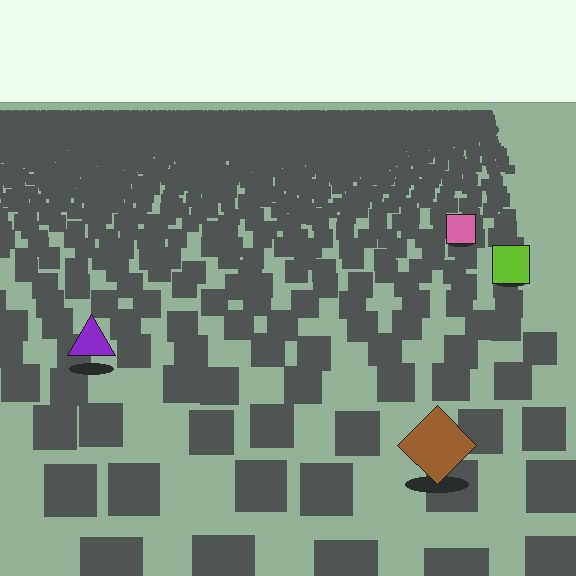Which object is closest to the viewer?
The brown diamond is closest. The texture marks near it are larger and more spread out.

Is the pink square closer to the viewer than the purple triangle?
No. The purple triangle is closer — you can tell from the texture gradient: the ground texture is coarser near it.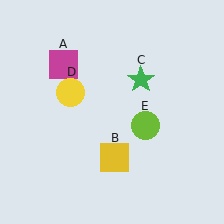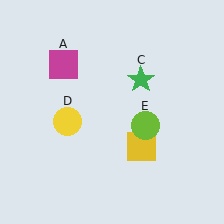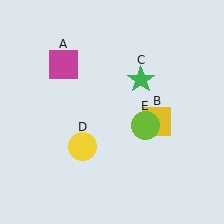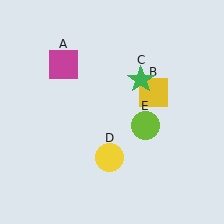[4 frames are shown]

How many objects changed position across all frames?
2 objects changed position: yellow square (object B), yellow circle (object D).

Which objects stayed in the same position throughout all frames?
Magenta square (object A) and green star (object C) and lime circle (object E) remained stationary.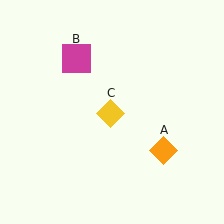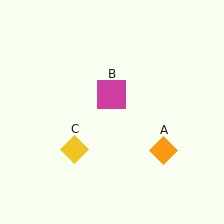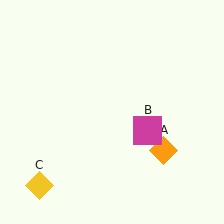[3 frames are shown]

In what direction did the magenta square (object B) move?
The magenta square (object B) moved down and to the right.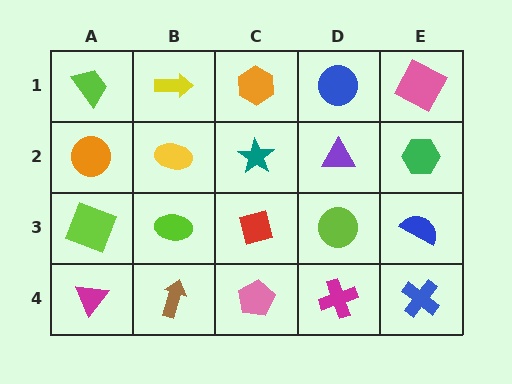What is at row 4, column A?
A magenta triangle.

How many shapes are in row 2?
5 shapes.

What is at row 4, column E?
A blue cross.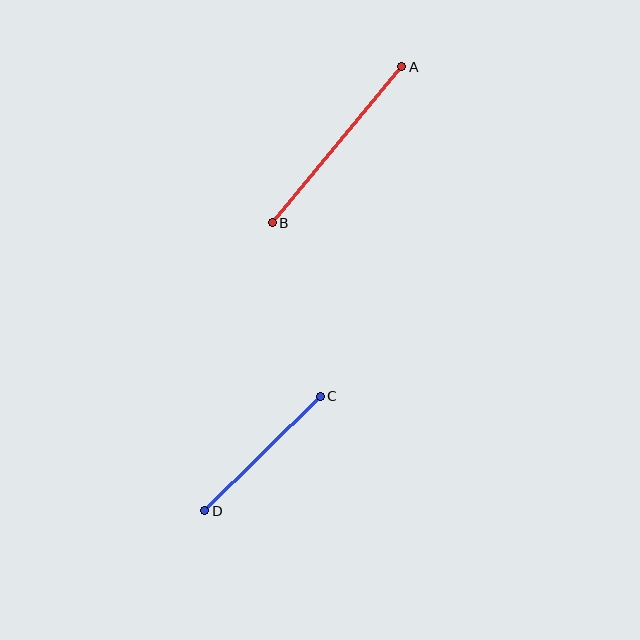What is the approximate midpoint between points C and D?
The midpoint is at approximately (262, 454) pixels.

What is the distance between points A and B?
The distance is approximately 203 pixels.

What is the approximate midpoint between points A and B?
The midpoint is at approximately (337, 145) pixels.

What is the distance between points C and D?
The distance is approximately 163 pixels.